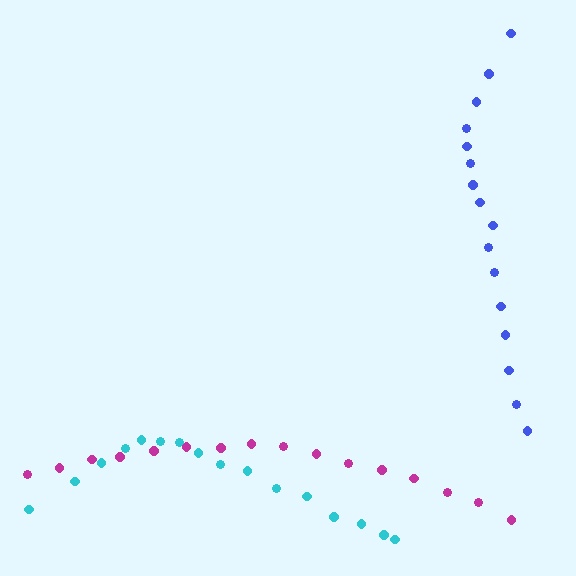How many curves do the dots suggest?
There are 3 distinct paths.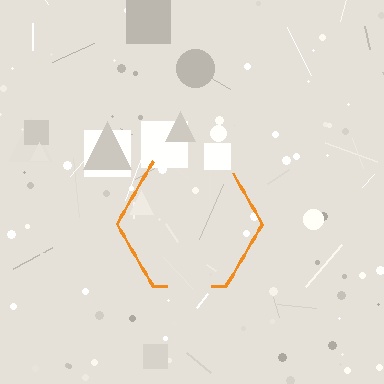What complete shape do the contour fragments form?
The contour fragments form a hexagon.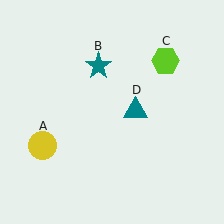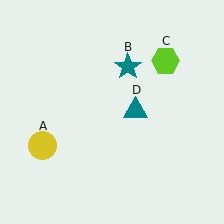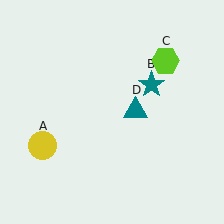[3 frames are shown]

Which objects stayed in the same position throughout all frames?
Yellow circle (object A) and lime hexagon (object C) and teal triangle (object D) remained stationary.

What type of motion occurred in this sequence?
The teal star (object B) rotated clockwise around the center of the scene.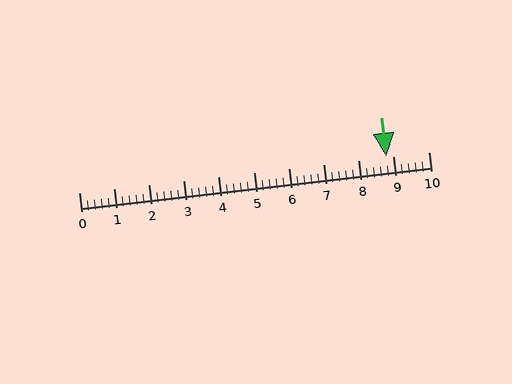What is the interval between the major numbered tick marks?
The major tick marks are spaced 1 units apart.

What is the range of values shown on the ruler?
The ruler shows values from 0 to 10.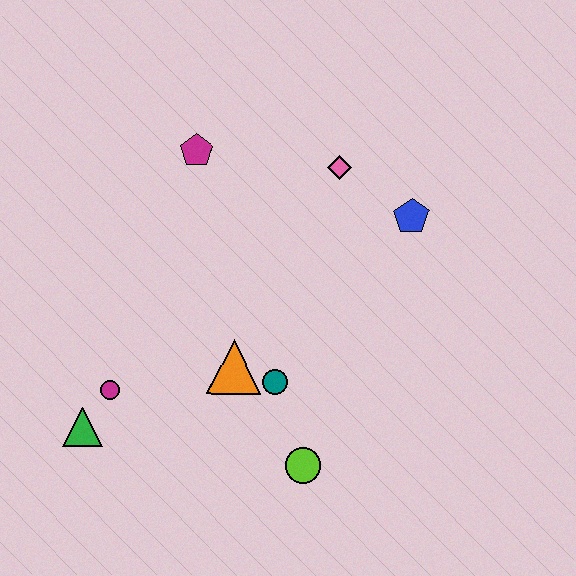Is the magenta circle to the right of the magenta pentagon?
No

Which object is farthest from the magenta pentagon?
The lime circle is farthest from the magenta pentagon.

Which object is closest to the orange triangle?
The teal circle is closest to the orange triangle.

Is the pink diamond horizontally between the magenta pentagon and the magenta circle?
No